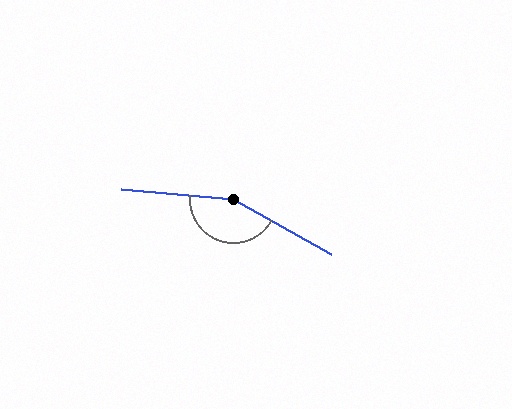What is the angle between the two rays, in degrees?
Approximately 155 degrees.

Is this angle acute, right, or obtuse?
It is obtuse.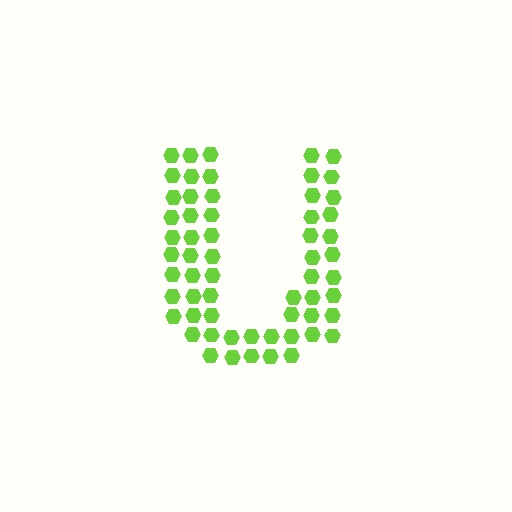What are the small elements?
The small elements are hexagons.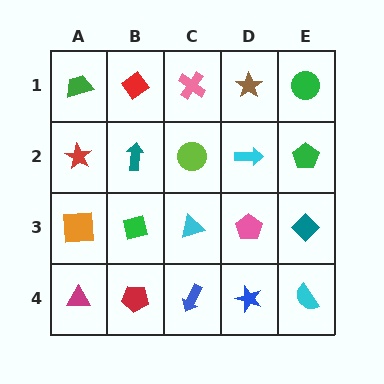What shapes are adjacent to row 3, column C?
A lime circle (row 2, column C), a blue arrow (row 4, column C), a green square (row 3, column B), a pink pentagon (row 3, column D).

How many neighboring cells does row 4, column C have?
3.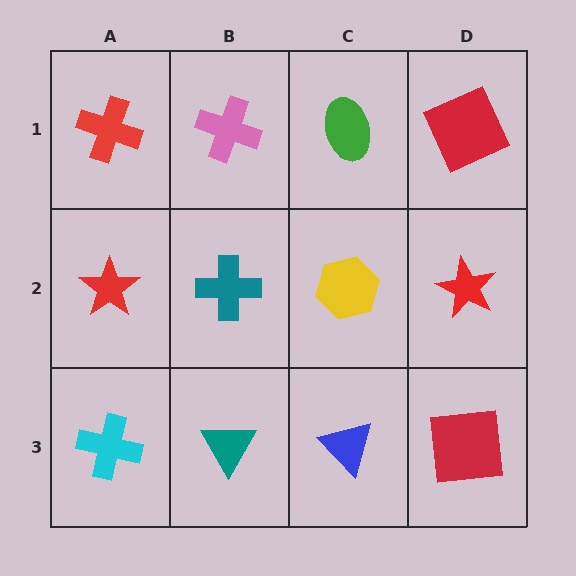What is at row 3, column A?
A cyan cross.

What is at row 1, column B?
A pink cross.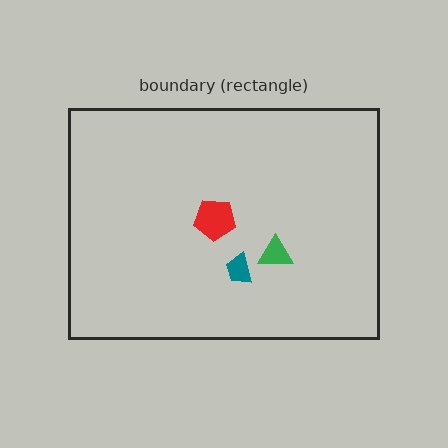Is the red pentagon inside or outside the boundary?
Inside.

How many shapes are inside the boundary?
3 inside, 0 outside.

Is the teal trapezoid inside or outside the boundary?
Inside.